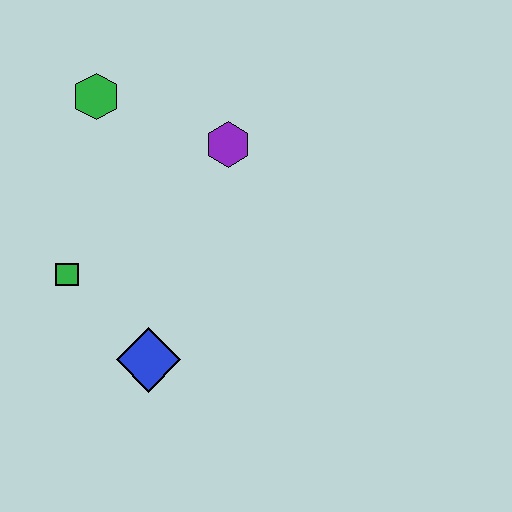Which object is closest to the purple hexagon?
The green hexagon is closest to the purple hexagon.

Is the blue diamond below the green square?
Yes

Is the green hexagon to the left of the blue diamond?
Yes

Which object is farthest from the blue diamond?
The green hexagon is farthest from the blue diamond.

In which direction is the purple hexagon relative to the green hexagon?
The purple hexagon is to the right of the green hexagon.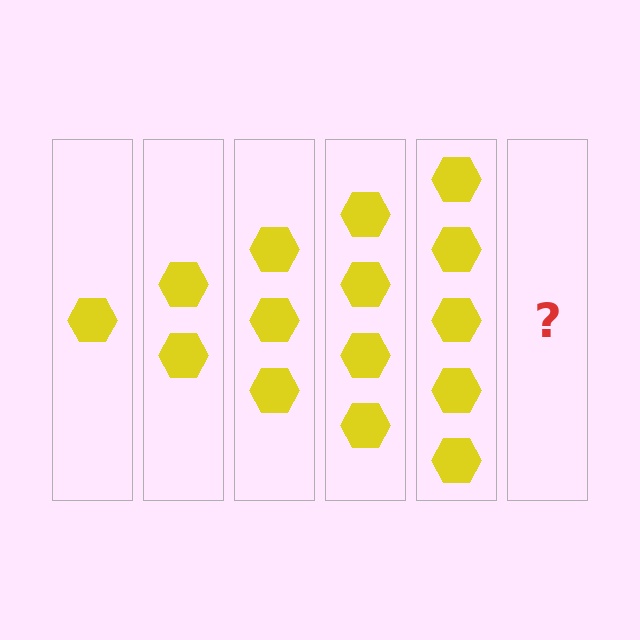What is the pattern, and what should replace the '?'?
The pattern is that each step adds one more hexagon. The '?' should be 6 hexagons.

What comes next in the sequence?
The next element should be 6 hexagons.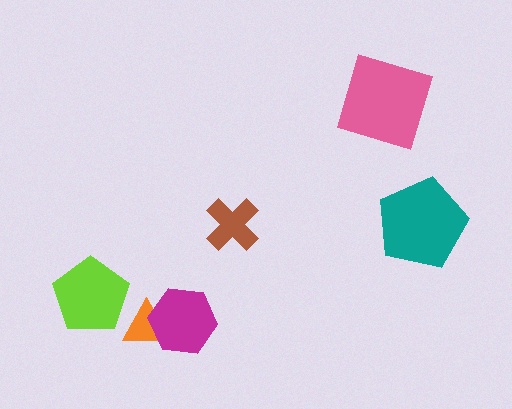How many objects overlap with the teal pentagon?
0 objects overlap with the teal pentagon.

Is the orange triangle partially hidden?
Yes, it is partially covered by another shape.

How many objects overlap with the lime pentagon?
0 objects overlap with the lime pentagon.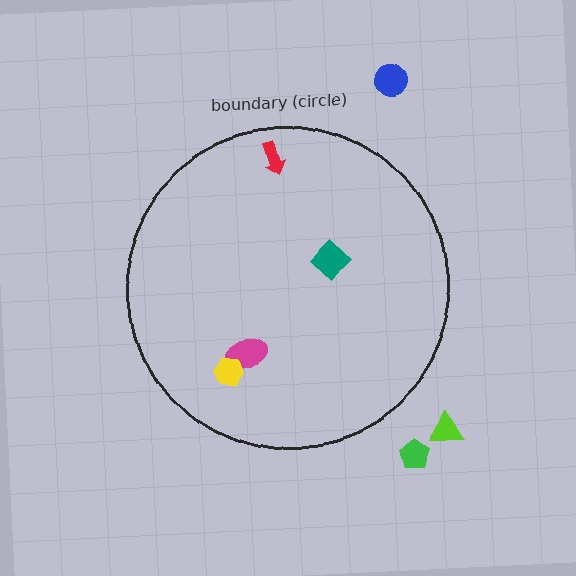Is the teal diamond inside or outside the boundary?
Inside.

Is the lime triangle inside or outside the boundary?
Outside.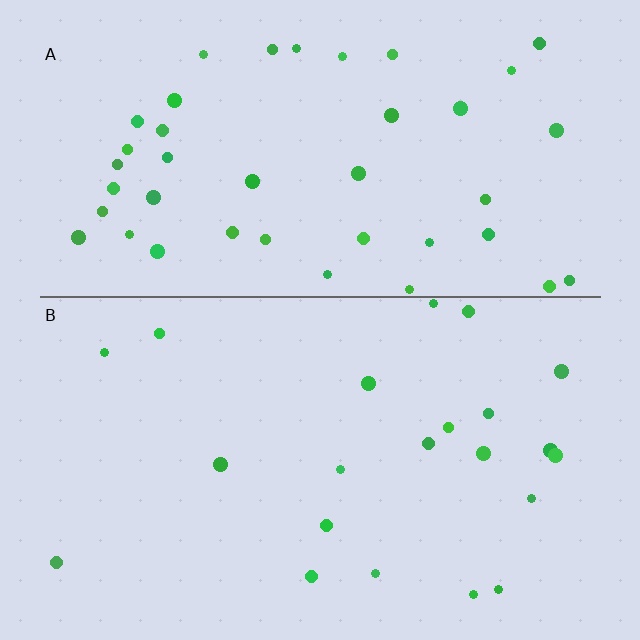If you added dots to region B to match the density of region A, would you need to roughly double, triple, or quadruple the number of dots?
Approximately double.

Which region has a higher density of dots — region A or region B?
A (the top).